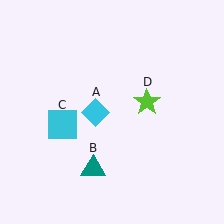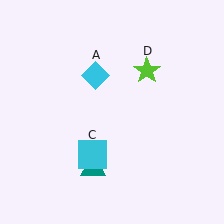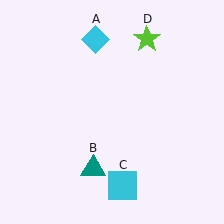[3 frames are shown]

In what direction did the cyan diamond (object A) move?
The cyan diamond (object A) moved up.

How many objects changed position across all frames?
3 objects changed position: cyan diamond (object A), cyan square (object C), lime star (object D).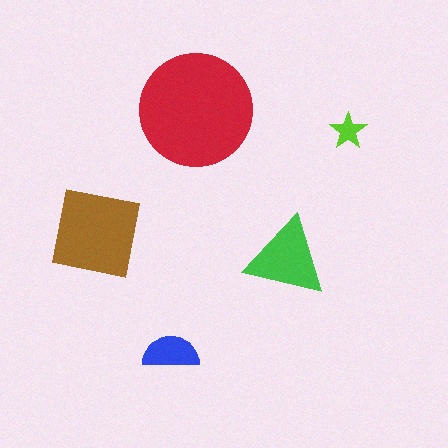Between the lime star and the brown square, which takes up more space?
The brown square.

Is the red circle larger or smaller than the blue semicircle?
Larger.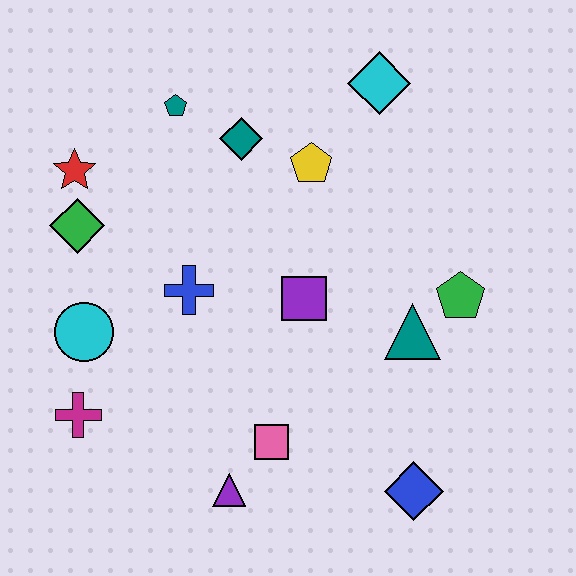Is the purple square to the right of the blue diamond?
No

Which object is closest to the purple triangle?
The pink square is closest to the purple triangle.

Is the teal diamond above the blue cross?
Yes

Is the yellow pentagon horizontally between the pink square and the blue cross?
No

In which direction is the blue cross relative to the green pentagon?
The blue cross is to the left of the green pentagon.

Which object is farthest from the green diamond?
The blue diamond is farthest from the green diamond.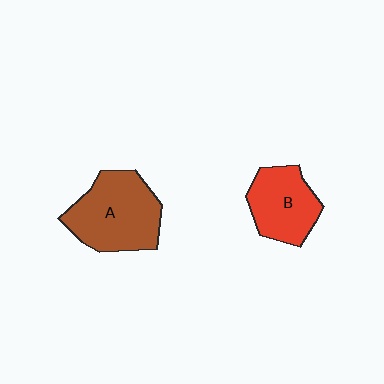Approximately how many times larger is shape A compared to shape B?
Approximately 1.4 times.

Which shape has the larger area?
Shape A (brown).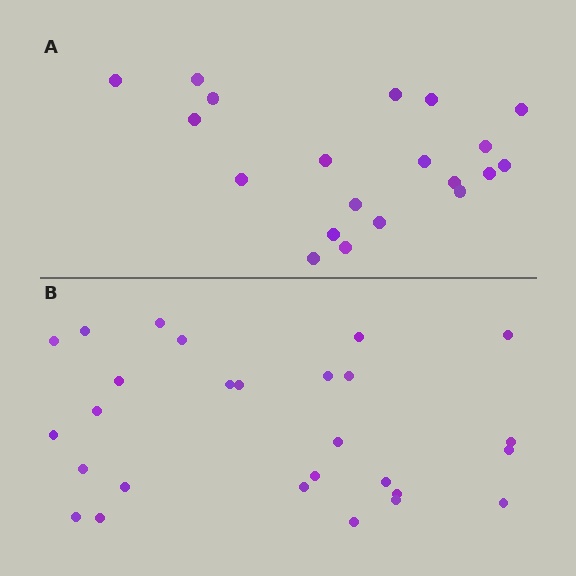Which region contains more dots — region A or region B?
Region B (the bottom region) has more dots.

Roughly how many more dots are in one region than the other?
Region B has roughly 8 or so more dots than region A.